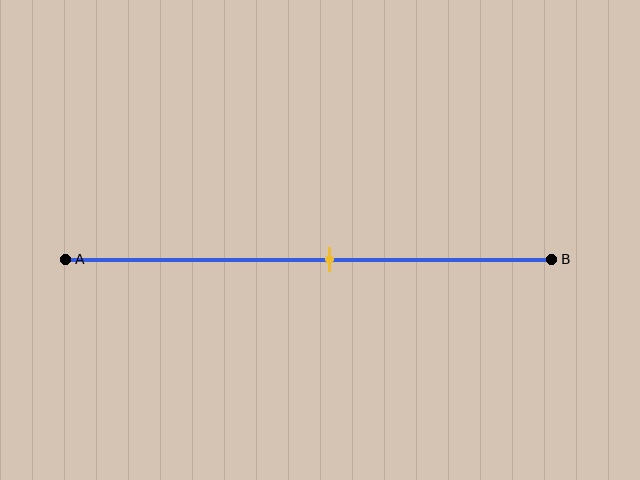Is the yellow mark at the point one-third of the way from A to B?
No, the mark is at about 55% from A, not at the 33% one-third point.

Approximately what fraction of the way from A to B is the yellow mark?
The yellow mark is approximately 55% of the way from A to B.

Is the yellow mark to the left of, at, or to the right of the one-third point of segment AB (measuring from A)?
The yellow mark is to the right of the one-third point of segment AB.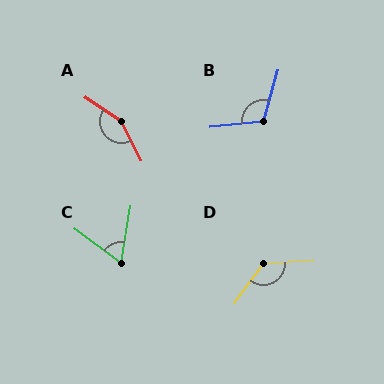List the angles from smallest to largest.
C (62°), B (111°), D (130°), A (149°).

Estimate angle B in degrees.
Approximately 111 degrees.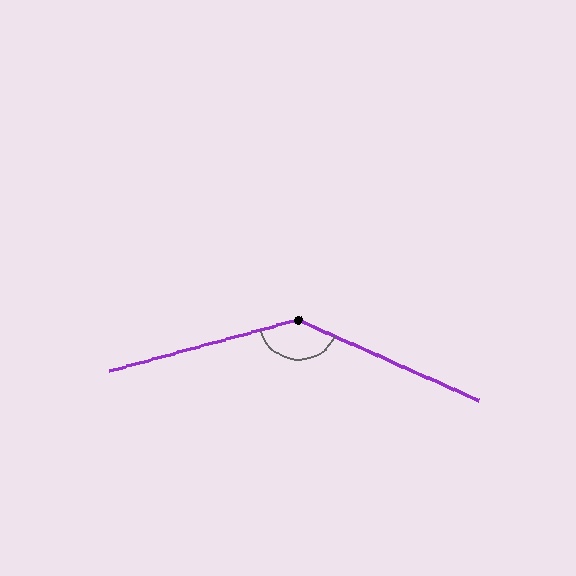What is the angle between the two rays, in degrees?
Approximately 141 degrees.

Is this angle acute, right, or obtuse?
It is obtuse.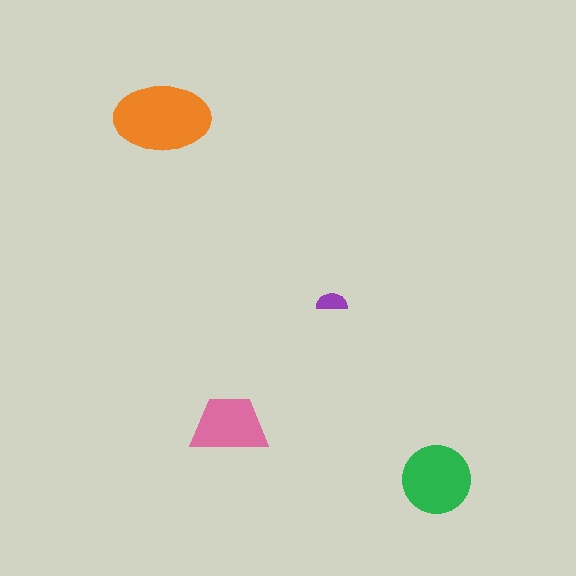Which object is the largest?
The orange ellipse.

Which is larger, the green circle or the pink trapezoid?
The green circle.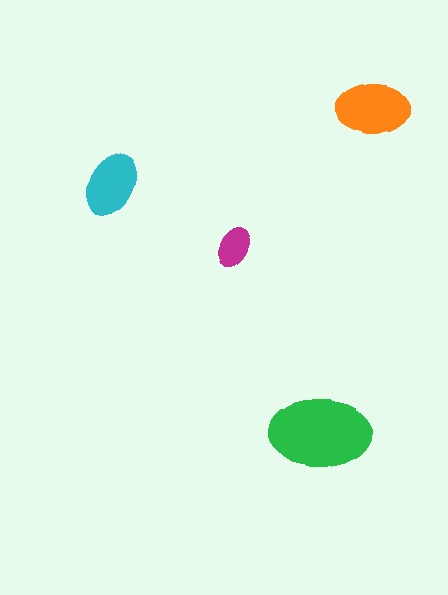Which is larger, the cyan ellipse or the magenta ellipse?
The cyan one.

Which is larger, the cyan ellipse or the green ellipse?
The green one.